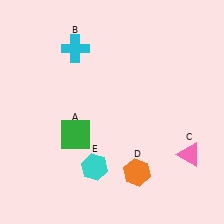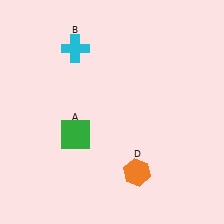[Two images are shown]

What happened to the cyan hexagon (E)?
The cyan hexagon (E) was removed in Image 2. It was in the bottom-left area of Image 1.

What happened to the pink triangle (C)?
The pink triangle (C) was removed in Image 2. It was in the bottom-right area of Image 1.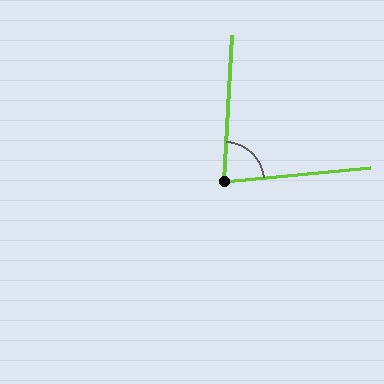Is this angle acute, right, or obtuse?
It is acute.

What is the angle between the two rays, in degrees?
Approximately 81 degrees.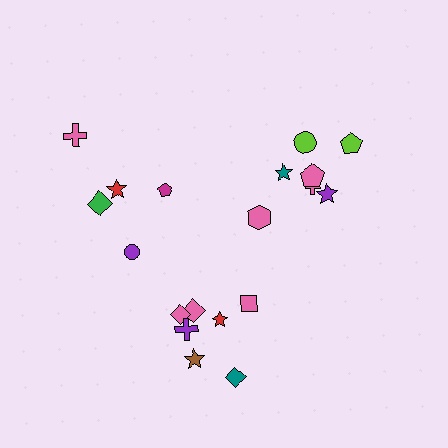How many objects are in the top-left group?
There are 4 objects.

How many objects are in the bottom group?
There are 8 objects.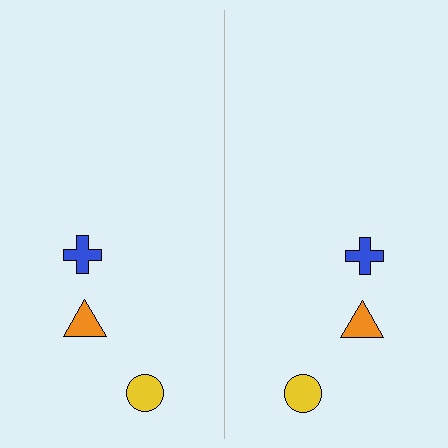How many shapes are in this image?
There are 6 shapes in this image.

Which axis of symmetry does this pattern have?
The pattern has a vertical axis of symmetry running through the center of the image.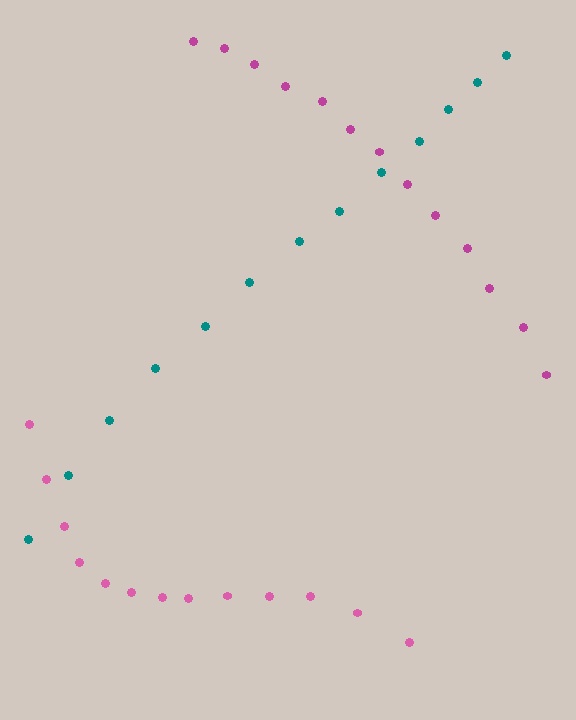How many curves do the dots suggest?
There are 3 distinct paths.